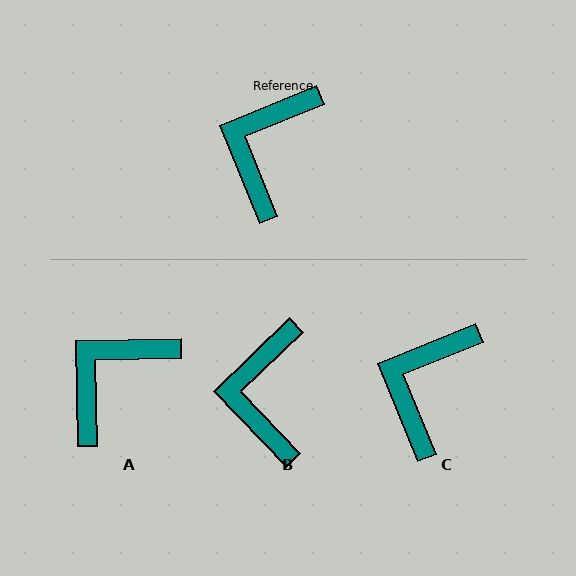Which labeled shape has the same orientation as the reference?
C.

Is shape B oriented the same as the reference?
No, it is off by about 22 degrees.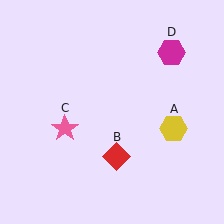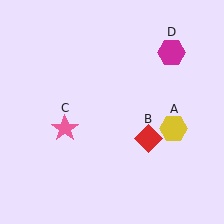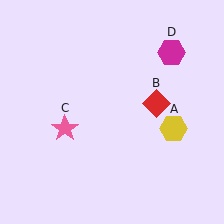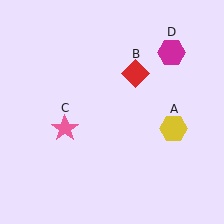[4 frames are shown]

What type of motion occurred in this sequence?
The red diamond (object B) rotated counterclockwise around the center of the scene.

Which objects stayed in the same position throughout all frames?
Yellow hexagon (object A) and pink star (object C) and magenta hexagon (object D) remained stationary.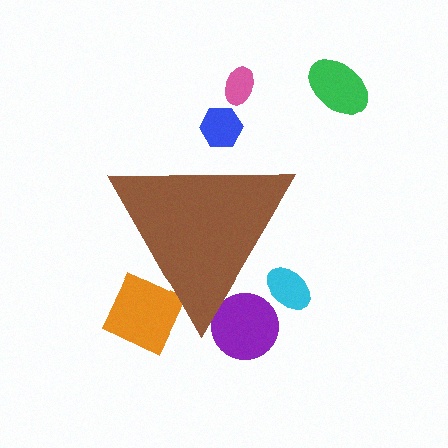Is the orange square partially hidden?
Yes, the orange square is partially hidden behind the brown triangle.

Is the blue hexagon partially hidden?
Yes, the blue hexagon is partially hidden behind the brown triangle.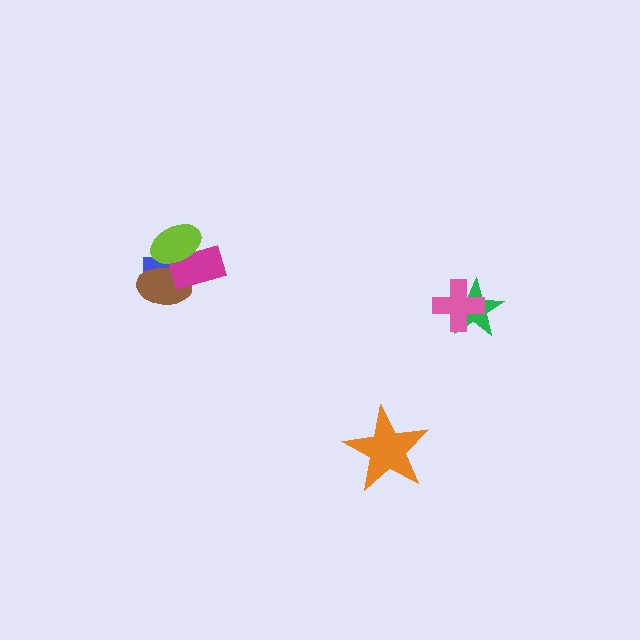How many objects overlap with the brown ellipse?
3 objects overlap with the brown ellipse.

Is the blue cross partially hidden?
Yes, it is partially covered by another shape.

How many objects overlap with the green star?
1 object overlaps with the green star.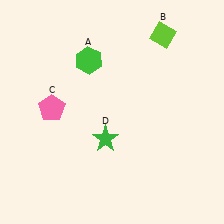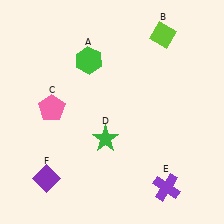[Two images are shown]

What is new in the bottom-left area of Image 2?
A purple diamond (F) was added in the bottom-left area of Image 2.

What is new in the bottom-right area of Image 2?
A purple cross (E) was added in the bottom-right area of Image 2.